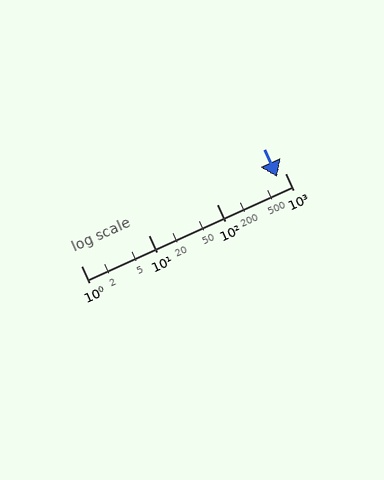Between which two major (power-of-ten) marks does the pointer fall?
The pointer is between 100 and 1000.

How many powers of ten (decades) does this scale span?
The scale spans 3 decades, from 1 to 1000.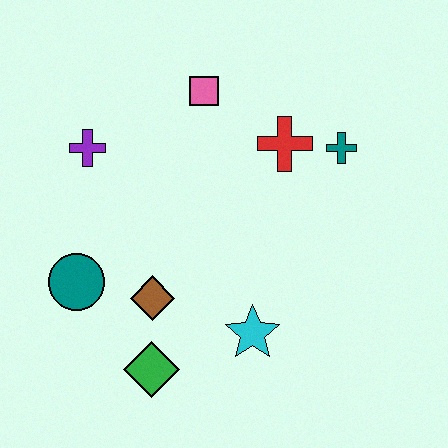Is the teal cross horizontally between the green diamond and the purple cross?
No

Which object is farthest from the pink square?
The green diamond is farthest from the pink square.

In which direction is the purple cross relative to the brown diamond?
The purple cross is above the brown diamond.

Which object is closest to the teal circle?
The brown diamond is closest to the teal circle.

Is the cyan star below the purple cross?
Yes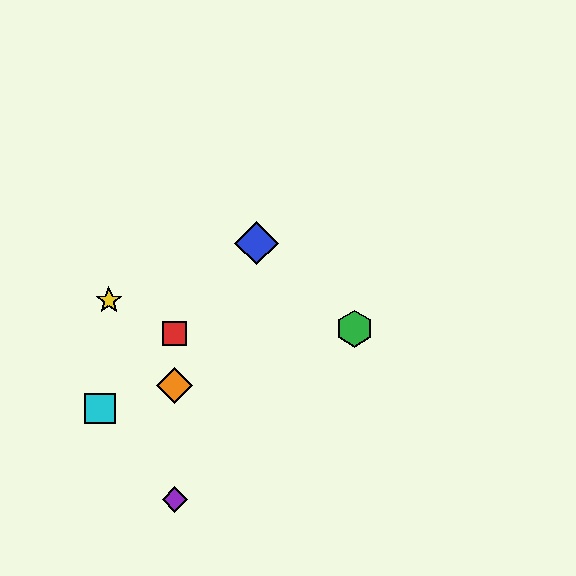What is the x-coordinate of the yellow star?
The yellow star is at x≈109.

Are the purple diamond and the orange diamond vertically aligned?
Yes, both are at x≈175.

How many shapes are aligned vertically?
3 shapes (the red square, the purple diamond, the orange diamond) are aligned vertically.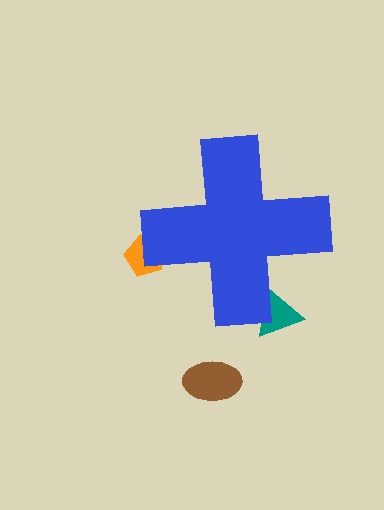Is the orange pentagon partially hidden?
Yes, the orange pentagon is partially hidden behind the blue cross.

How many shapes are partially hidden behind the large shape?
2 shapes are partially hidden.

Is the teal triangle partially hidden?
Yes, the teal triangle is partially hidden behind the blue cross.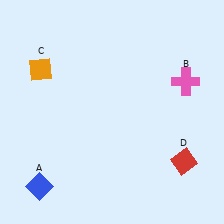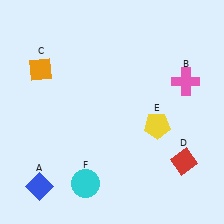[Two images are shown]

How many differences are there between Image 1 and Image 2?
There are 2 differences between the two images.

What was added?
A yellow pentagon (E), a cyan circle (F) were added in Image 2.